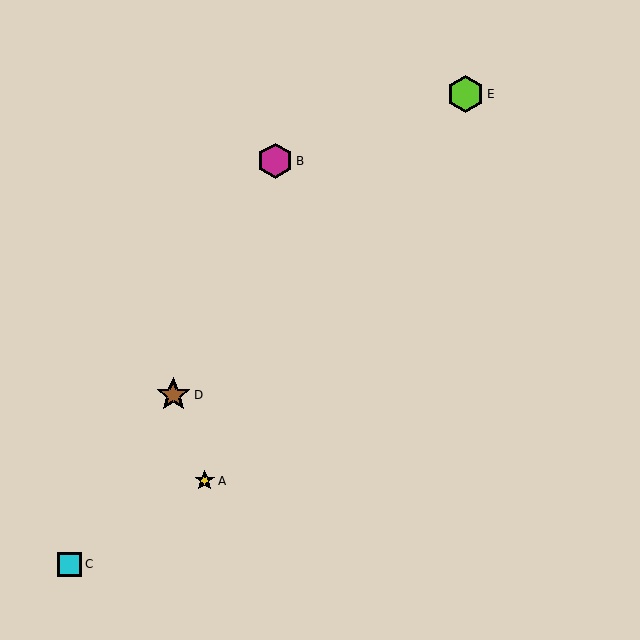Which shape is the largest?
The lime hexagon (labeled E) is the largest.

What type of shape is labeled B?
Shape B is a magenta hexagon.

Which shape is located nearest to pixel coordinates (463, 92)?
The lime hexagon (labeled E) at (466, 94) is nearest to that location.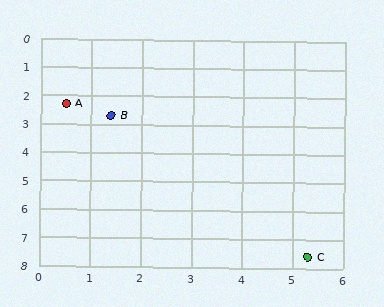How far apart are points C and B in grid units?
Points C and B are about 6.3 grid units apart.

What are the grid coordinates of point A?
Point A is at approximately (0.5, 2.3).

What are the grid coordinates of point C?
Point C is at approximately (5.3, 7.6).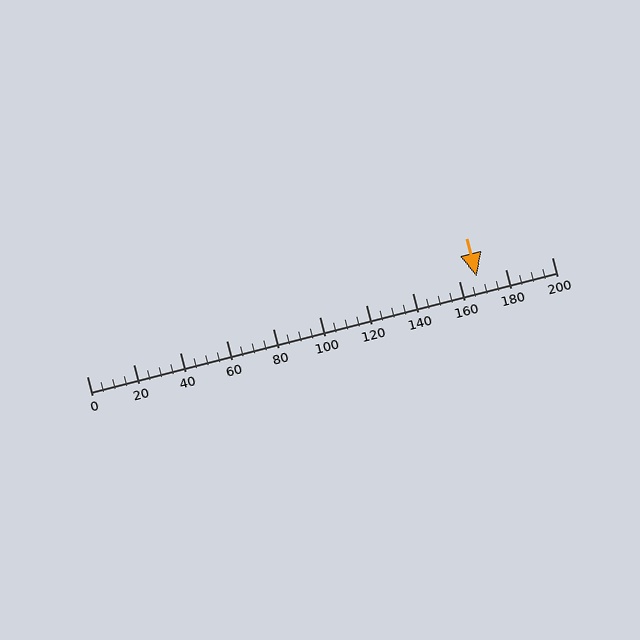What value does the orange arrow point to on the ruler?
The orange arrow points to approximately 168.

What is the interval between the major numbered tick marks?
The major tick marks are spaced 20 units apart.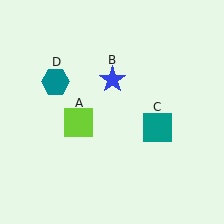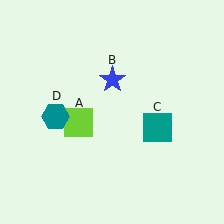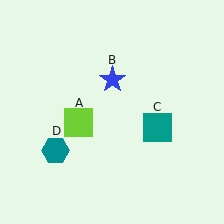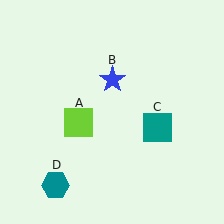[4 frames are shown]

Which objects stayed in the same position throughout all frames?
Lime square (object A) and blue star (object B) and teal square (object C) remained stationary.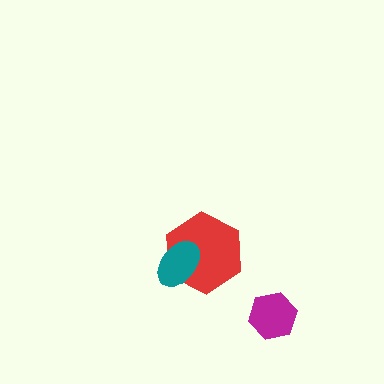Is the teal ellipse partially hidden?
No, no other shape covers it.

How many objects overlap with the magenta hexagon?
0 objects overlap with the magenta hexagon.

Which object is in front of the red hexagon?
The teal ellipse is in front of the red hexagon.